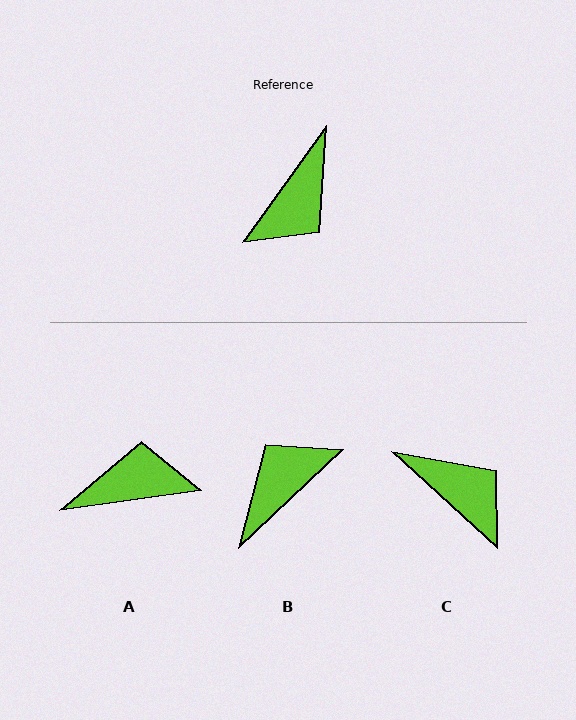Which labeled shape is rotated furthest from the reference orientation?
B, about 169 degrees away.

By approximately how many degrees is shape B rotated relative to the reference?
Approximately 169 degrees counter-clockwise.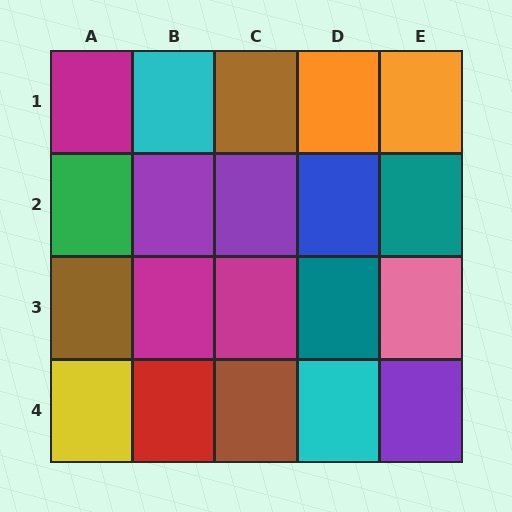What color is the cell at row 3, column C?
Magenta.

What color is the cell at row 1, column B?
Cyan.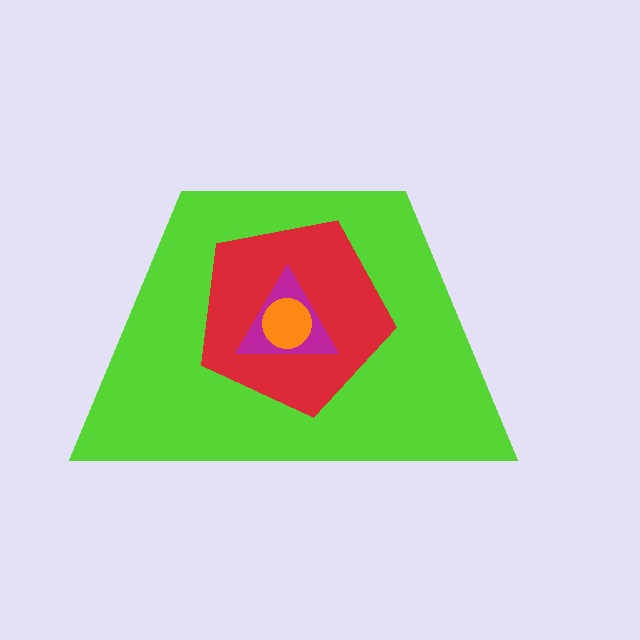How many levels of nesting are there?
4.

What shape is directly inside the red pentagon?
The magenta triangle.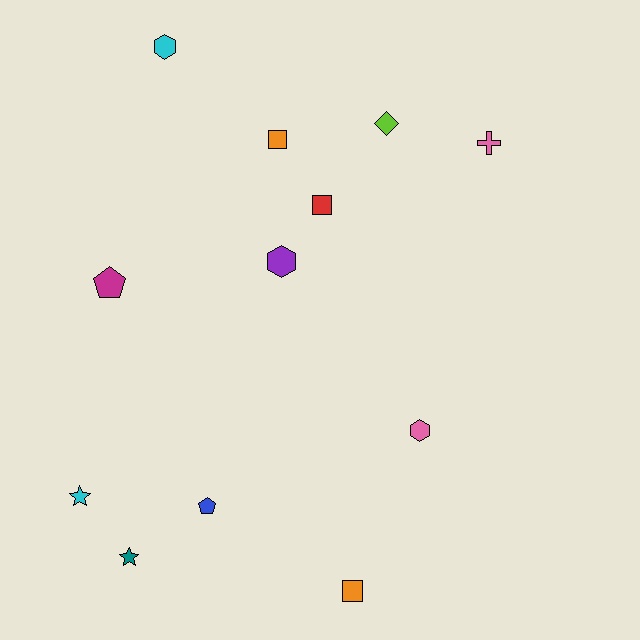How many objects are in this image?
There are 12 objects.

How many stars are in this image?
There are 2 stars.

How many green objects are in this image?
There are no green objects.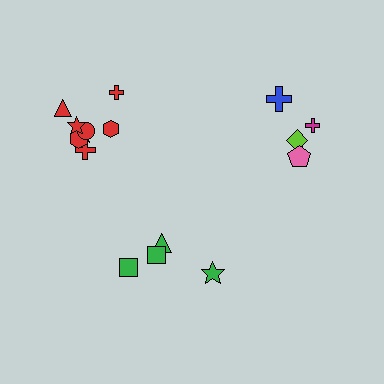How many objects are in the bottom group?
There are 4 objects.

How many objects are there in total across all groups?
There are 16 objects.